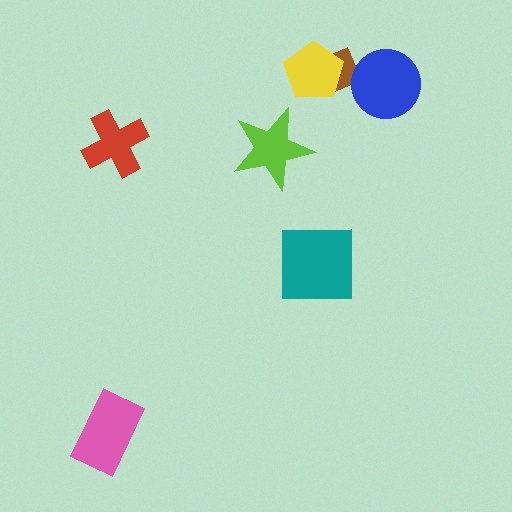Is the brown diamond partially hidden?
Yes, it is partially covered by another shape.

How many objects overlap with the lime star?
0 objects overlap with the lime star.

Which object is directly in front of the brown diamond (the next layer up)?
The yellow pentagon is directly in front of the brown diamond.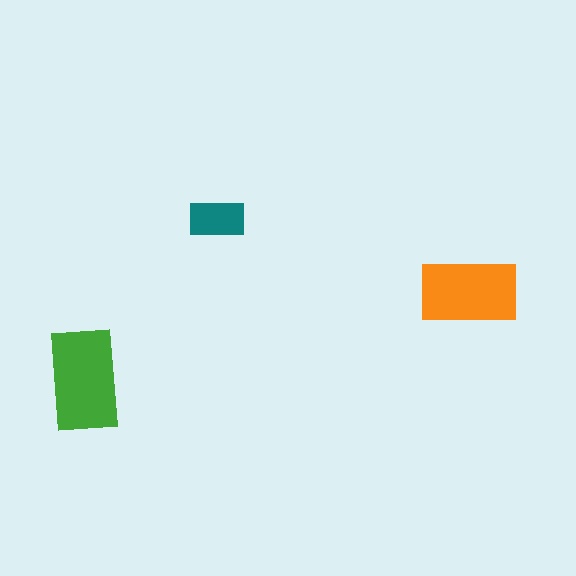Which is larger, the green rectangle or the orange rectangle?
The green one.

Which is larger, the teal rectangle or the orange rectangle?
The orange one.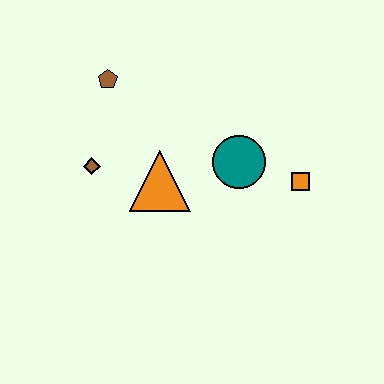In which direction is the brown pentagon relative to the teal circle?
The brown pentagon is to the left of the teal circle.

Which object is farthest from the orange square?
The brown pentagon is farthest from the orange square.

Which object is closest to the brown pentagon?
The brown diamond is closest to the brown pentagon.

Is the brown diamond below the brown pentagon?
Yes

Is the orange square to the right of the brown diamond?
Yes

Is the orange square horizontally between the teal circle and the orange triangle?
No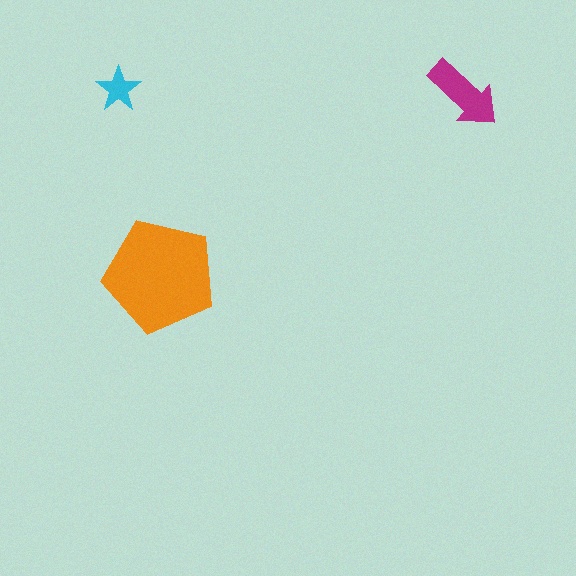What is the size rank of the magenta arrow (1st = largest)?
2nd.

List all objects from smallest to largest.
The cyan star, the magenta arrow, the orange pentagon.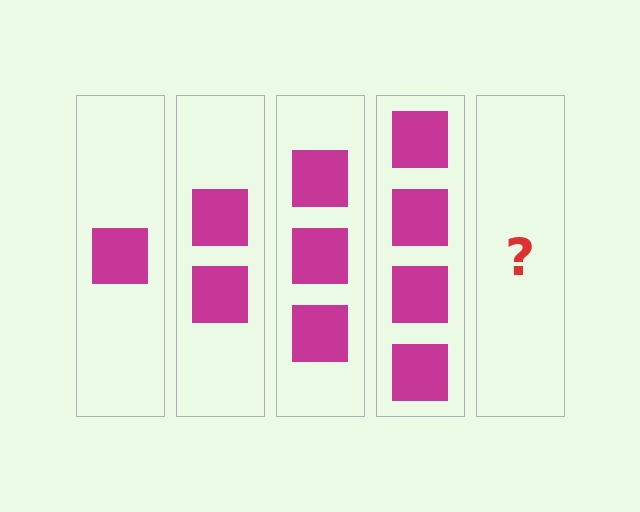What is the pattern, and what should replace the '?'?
The pattern is that each step adds one more square. The '?' should be 5 squares.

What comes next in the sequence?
The next element should be 5 squares.